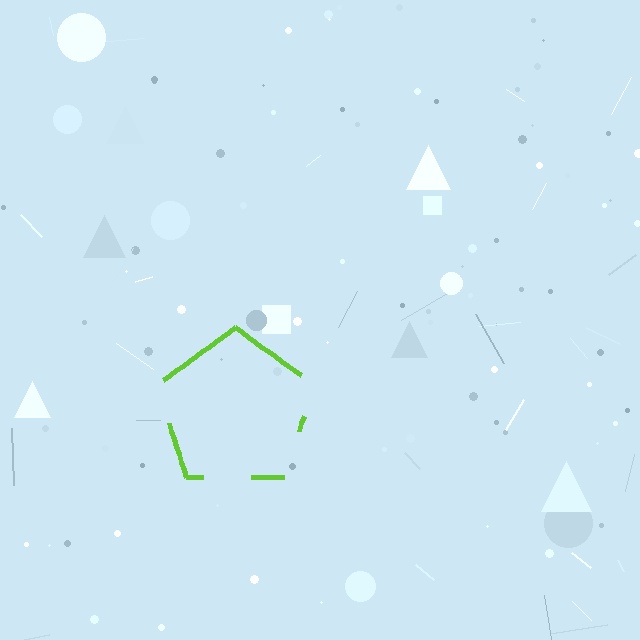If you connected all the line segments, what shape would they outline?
They would outline a pentagon.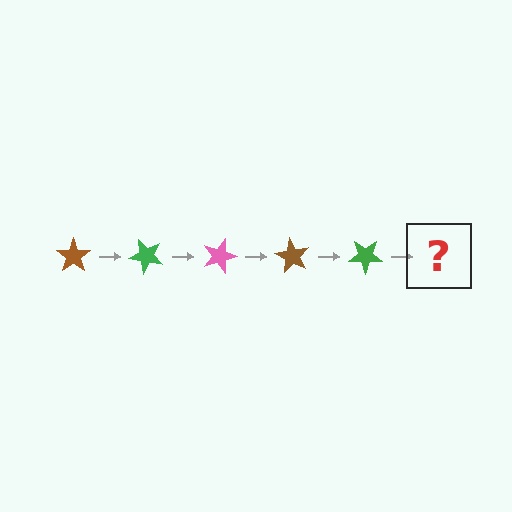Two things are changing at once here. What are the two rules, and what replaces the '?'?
The two rules are that it rotates 45 degrees each step and the color cycles through brown, green, and pink. The '?' should be a pink star, rotated 225 degrees from the start.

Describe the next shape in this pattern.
It should be a pink star, rotated 225 degrees from the start.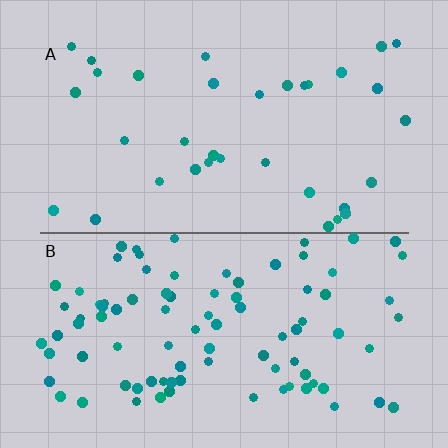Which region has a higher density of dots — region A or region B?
B (the bottom).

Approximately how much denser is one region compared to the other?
Approximately 2.7× — region B over region A.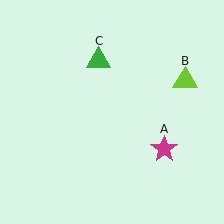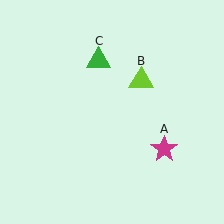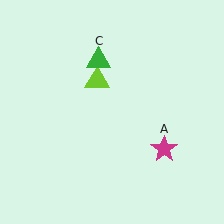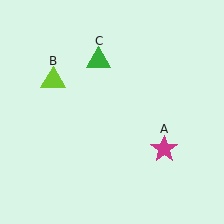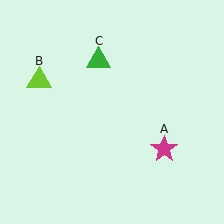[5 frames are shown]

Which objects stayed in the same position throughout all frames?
Magenta star (object A) and green triangle (object C) remained stationary.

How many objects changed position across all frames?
1 object changed position: lime triangle (object B).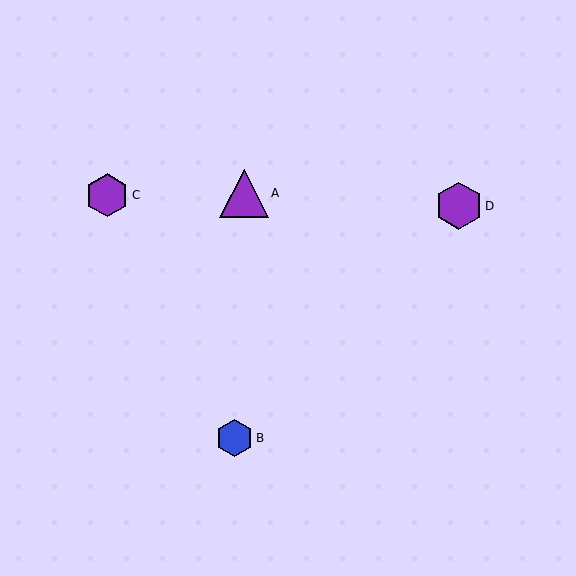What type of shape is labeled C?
Shape C is a purple hexagon.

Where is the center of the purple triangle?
The center of the purple triangle is at (244, 193).